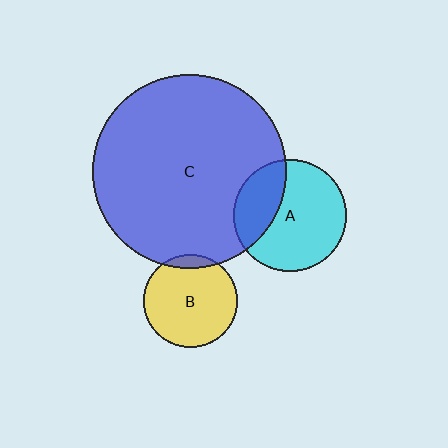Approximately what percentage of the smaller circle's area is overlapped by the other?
Approximately 10%.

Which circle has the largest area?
Circle C (blue).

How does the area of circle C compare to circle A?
Approximately 3.0 times.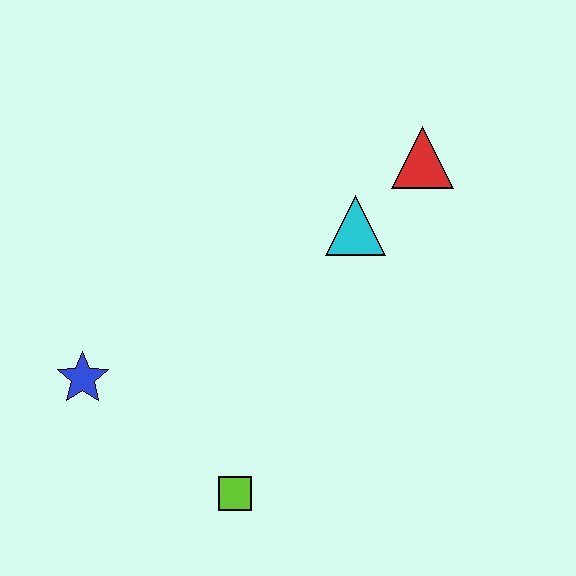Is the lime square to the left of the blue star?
No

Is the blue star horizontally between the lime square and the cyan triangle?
No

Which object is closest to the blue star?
The lime square is closest to the blue star.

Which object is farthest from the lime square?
The red triangle is farthest from the lime square.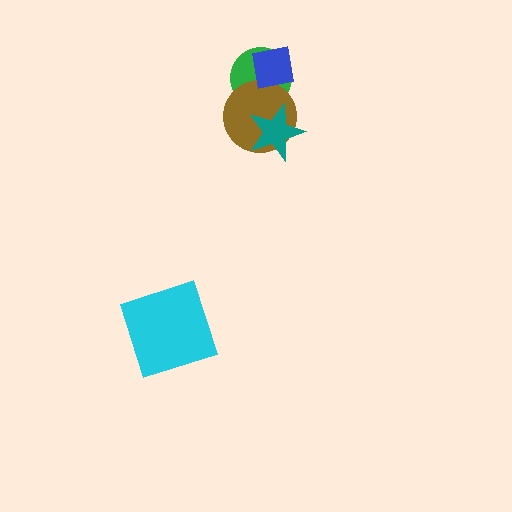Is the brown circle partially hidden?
Yes, it is partially covered by another shape.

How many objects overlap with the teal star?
1 object overlaps with the teal star.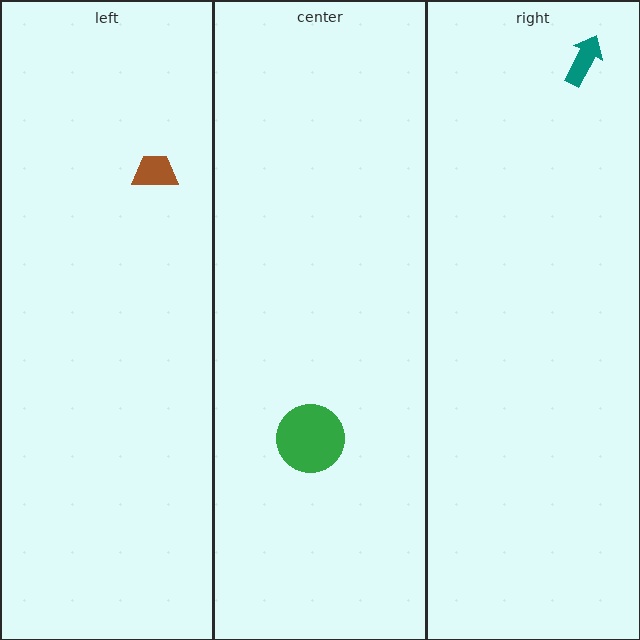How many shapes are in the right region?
1.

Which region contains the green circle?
The center region.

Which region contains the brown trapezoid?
The left region.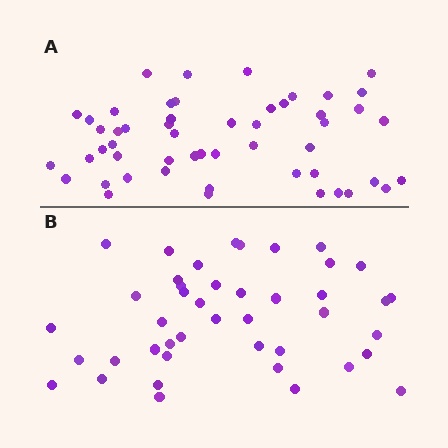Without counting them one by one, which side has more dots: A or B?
Region A (the top region) has more dots.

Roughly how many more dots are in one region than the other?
Region A has roughly 8 or so more dots than region B.